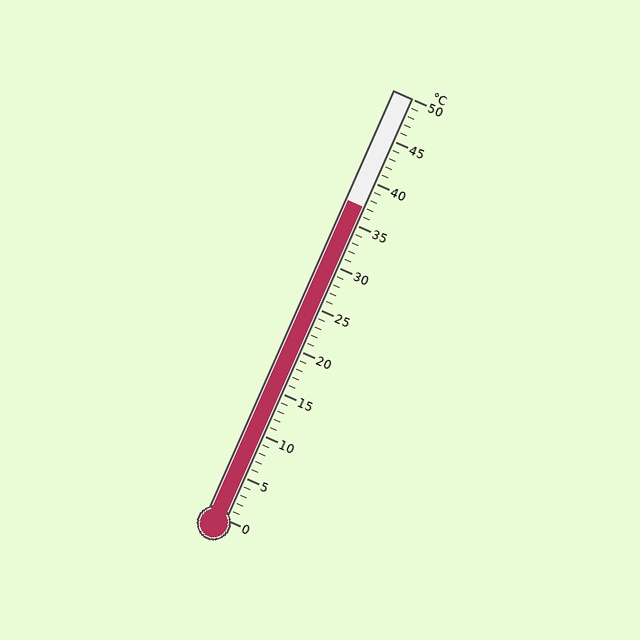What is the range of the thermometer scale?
The thermometer scale ranges from 0°C to 50°C.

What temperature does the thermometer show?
The thermometer shows approximately 37°C.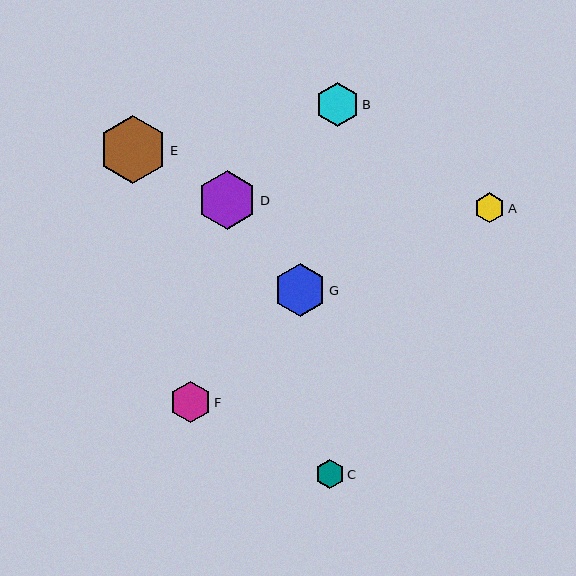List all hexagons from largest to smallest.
From largest to smallest: E, D, G, B, F, A, C.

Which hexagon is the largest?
Hexagon E is the largest with a size of approximately 68 pixels.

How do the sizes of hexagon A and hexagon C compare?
Hexagon A and hexagon C are approximately the same size.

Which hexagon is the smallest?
Hexagon C is the smallest with a size of approximately 29 pixels.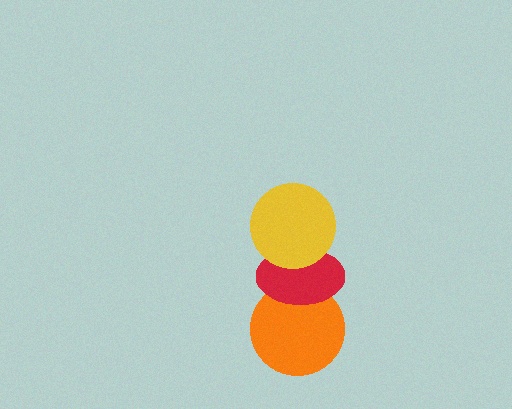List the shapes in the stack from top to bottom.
From top to bottom: the yellow circle, the red ellipse, the orange circle.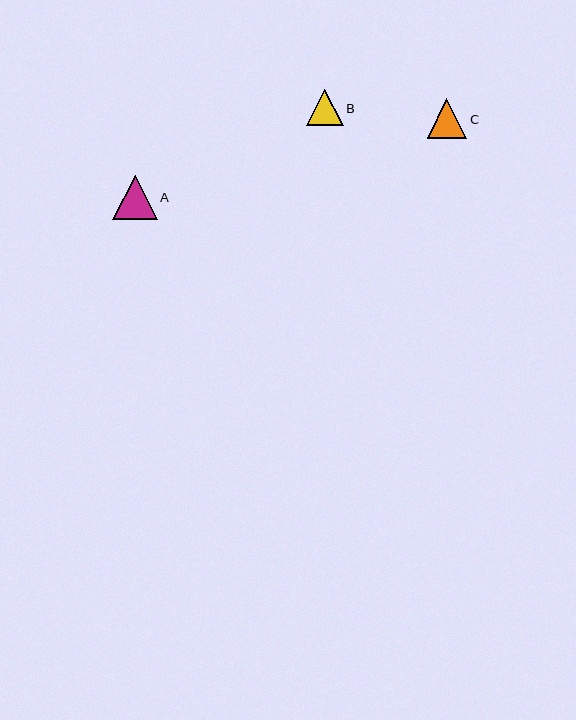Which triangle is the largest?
Triangle A is the largest with a size of approximately 44 pixels.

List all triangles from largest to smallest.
From largest to smallest: A, C, B.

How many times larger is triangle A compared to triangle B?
Triangle A is approximately 1.2 times the size of triangle B.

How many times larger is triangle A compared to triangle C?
Triangle A is approximately 1.1 times the size of triangle C.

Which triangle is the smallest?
Triangle B is the smallest with a size of approximately 36 pixels.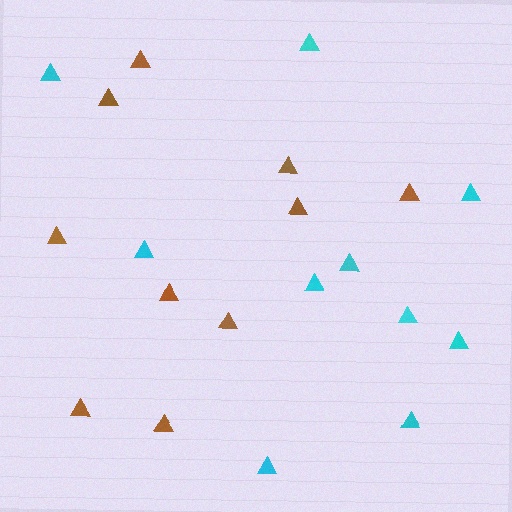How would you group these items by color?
There are 2 groups: one group of brown triangles (10) and one group of cyan triangles (10).